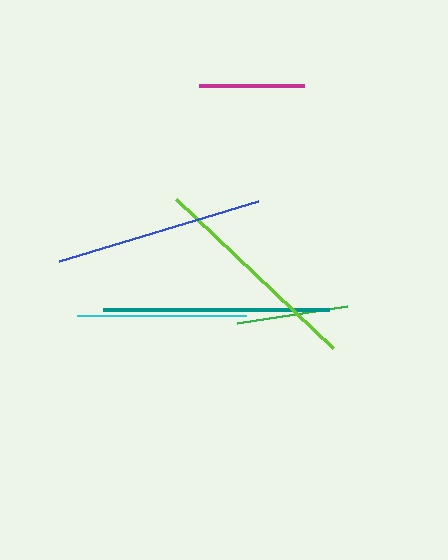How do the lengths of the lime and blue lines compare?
The lime and blue lines are approximately the same length.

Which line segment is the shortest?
The magenta line is the shortest at approximately 105 pixels.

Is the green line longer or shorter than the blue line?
The blue line is longer than the green line.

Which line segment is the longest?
The teal line is the longest at approximately 226 pixels.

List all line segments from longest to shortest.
From longest to shortest: teal, lime, blue, cyan, green, magenta.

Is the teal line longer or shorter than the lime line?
The teal line is longer than the lime line.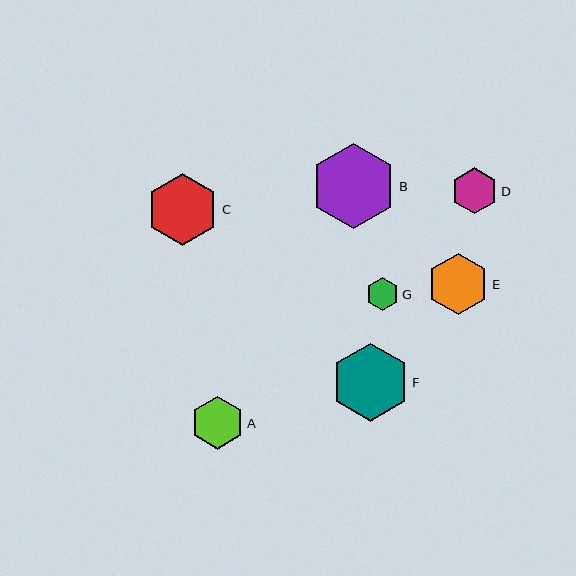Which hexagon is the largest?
Hexagon B is the largest with a size of approximately 85 pixels.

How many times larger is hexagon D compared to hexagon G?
Hexagon D is approximately 1.4 times the size of hexagon G.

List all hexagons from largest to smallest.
From largest to smallest: B, F, C, E, A, D, G.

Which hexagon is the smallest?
Hexagon G is the smallest with a size of approximately 33 pixels.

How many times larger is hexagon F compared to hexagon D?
Hexagon F is approximately 1.7 times the size of hexagon D.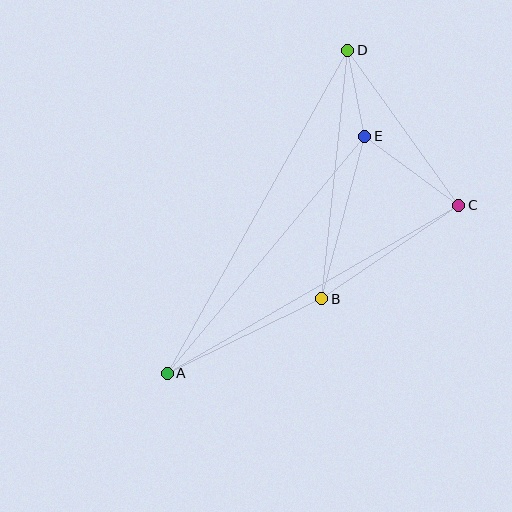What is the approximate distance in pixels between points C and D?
The distance between C and D is approximately 190 pixels.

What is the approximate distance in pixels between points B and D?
The distance between B and D is approximately 250 pixels.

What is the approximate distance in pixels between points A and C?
The distance between A and C is approximately 336 pixels.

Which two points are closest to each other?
Points D and E are closest to each other.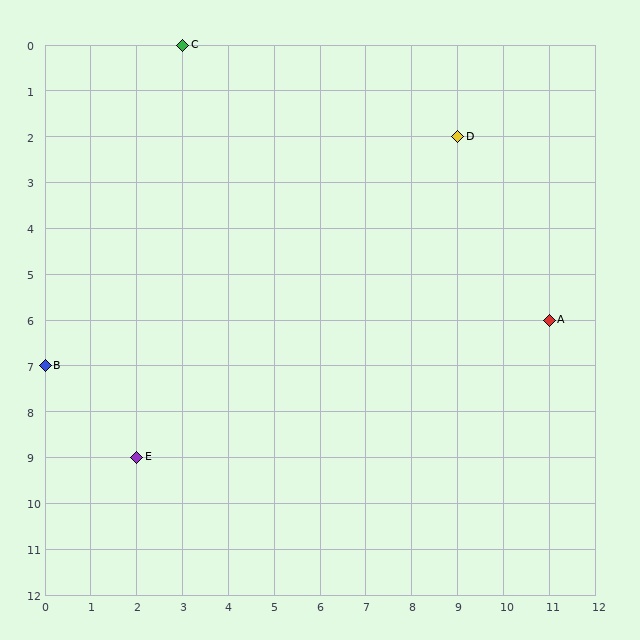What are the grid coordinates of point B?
Point B is at grid coordinates (0, 7).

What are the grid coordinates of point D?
Point D is at grid coordinates (9, 2).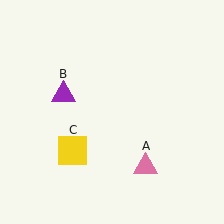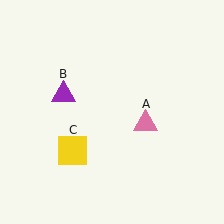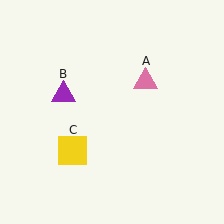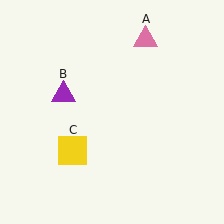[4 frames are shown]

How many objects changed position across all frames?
1 object changed position: pink triangle (object A).